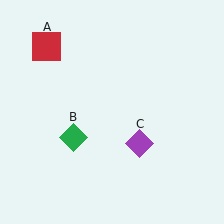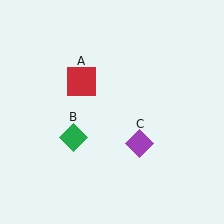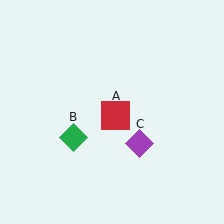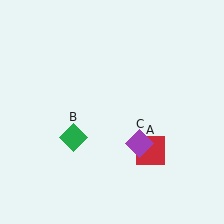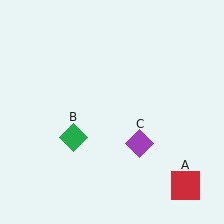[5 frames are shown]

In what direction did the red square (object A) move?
The red square (object A) moved down and to the right.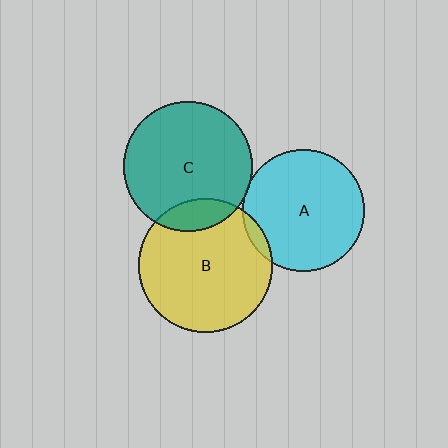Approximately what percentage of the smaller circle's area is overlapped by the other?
Approximately 5%.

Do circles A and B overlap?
Yes.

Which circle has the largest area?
Circle B (yellow).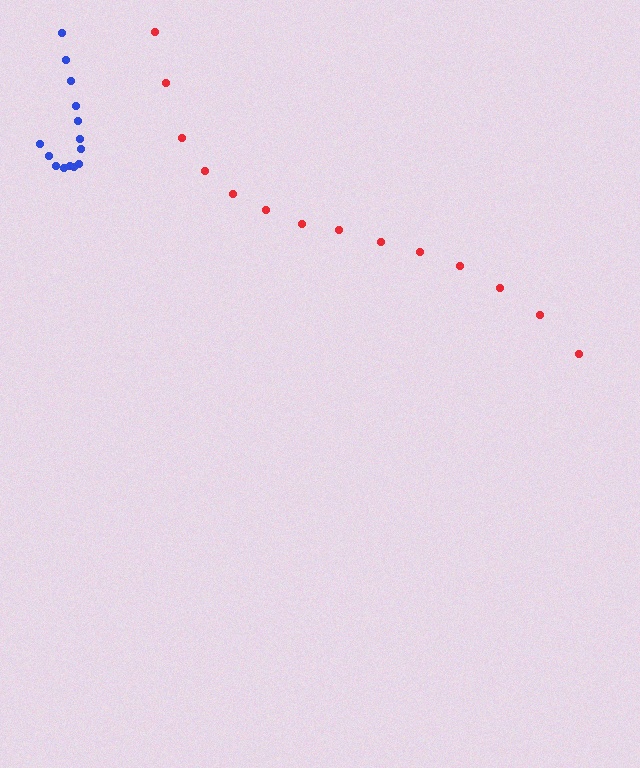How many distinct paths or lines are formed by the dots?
There are 2 distinct paths.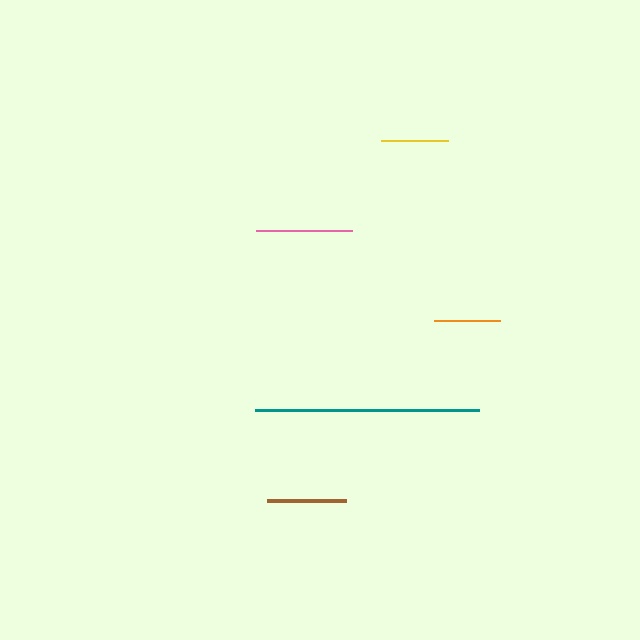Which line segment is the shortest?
The orange line is the shortest at approximately 66 pixels.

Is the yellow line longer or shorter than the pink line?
The pink line is longer than the yellow line.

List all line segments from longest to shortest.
From longest to shortest: teal, pink, brown, yellow, orange.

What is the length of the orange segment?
The orange segment is approximately 66 pixels long.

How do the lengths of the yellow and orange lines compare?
The yellow and orange lines are approximately the same length.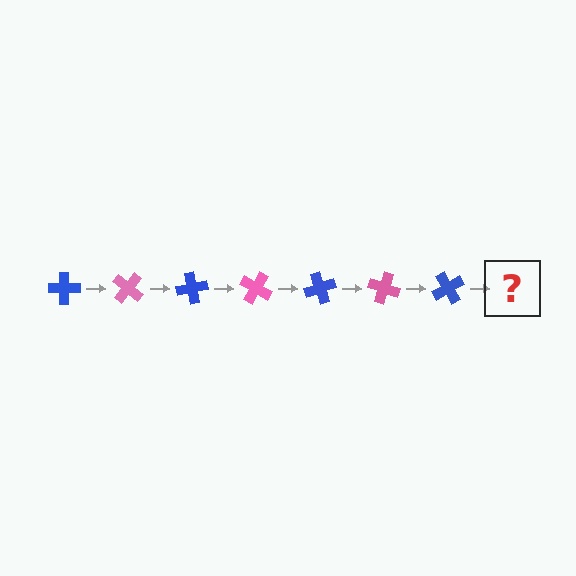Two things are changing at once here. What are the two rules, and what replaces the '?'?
The two rules are that it rotates 40 degrees each step and the color cycles through blue and pink. The '?' should be a pink cross, rotated 280 degrees from the start.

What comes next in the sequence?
The next element should be a pink cross, rotated 280 degrees from the start.